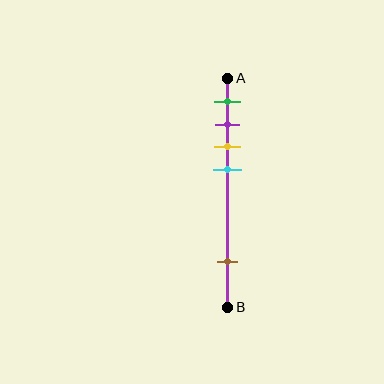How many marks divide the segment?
There are 5 marks dividing the segment.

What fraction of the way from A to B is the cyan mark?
The cyan mark is approximately 40% (0.4) of the way from A to B.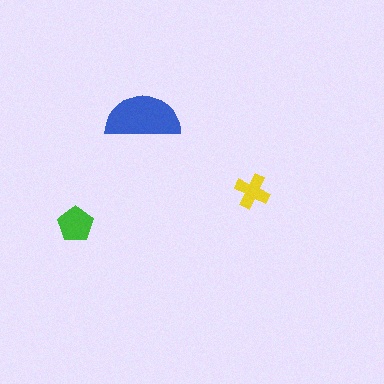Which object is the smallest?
The yellow cross.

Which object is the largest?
The blue semicircle.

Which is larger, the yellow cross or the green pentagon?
The green pentagon.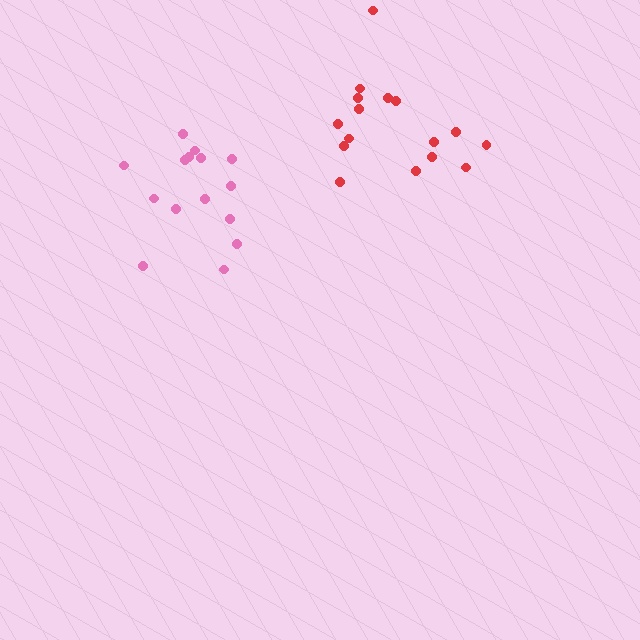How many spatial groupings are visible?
There are 2 spatial groupings.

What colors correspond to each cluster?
The clusters are colored: pink, red.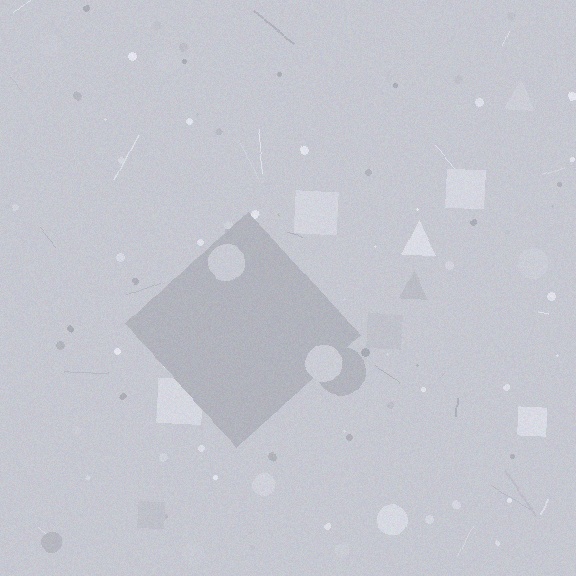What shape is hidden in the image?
A diamond is hidden in the image.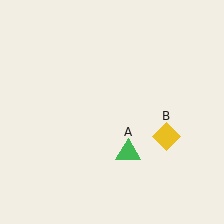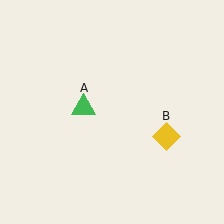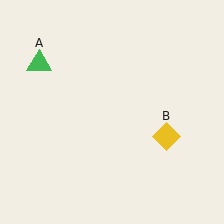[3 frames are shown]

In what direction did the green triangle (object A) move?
The green triangle (object A) moved up and to the left.